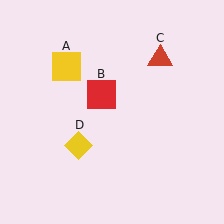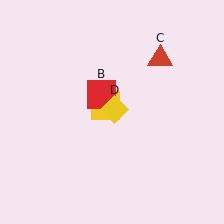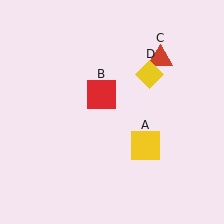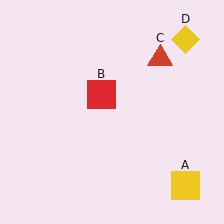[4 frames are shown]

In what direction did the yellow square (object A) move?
The yellow square (object A) moved down and to the right.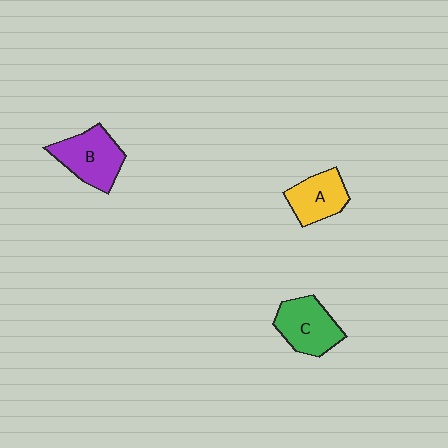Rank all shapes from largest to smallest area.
From largest to smallest: B (purple), C (green), A (yellow).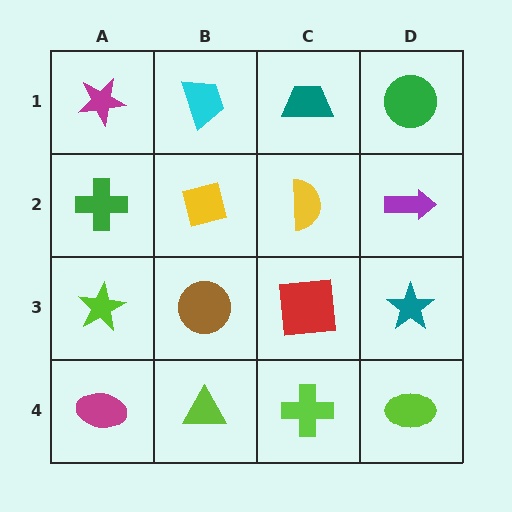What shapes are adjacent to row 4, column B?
A brown circle (row 3, column B), a magenta ellipse (row 4, column A), a lime cross (row 4, column C).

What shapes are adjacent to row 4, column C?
A red square (row 3, column C), a lime triangle (row 4, column B), a lime ellipse (row 4, column D).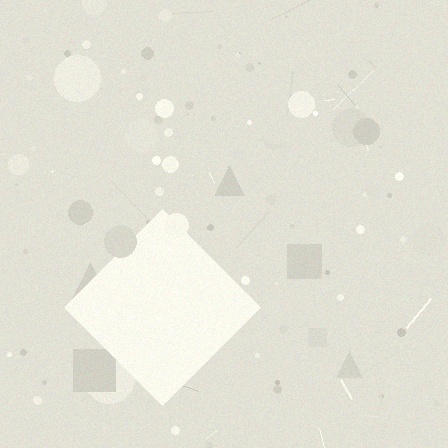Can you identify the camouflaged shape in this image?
The camouflaged shape is a diamond.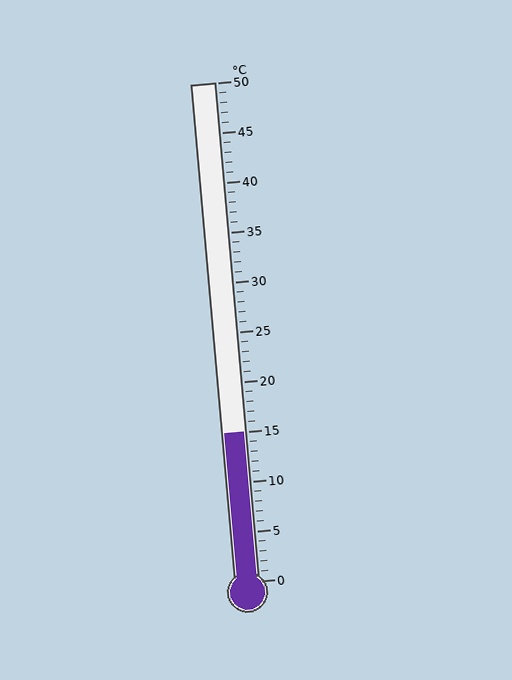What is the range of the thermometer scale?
The thermometer scale ranges from 0°C to 50°C.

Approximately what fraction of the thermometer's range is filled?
The thermometer is filled to approximately 30% of its range.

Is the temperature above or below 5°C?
The temperature is above 5°C.